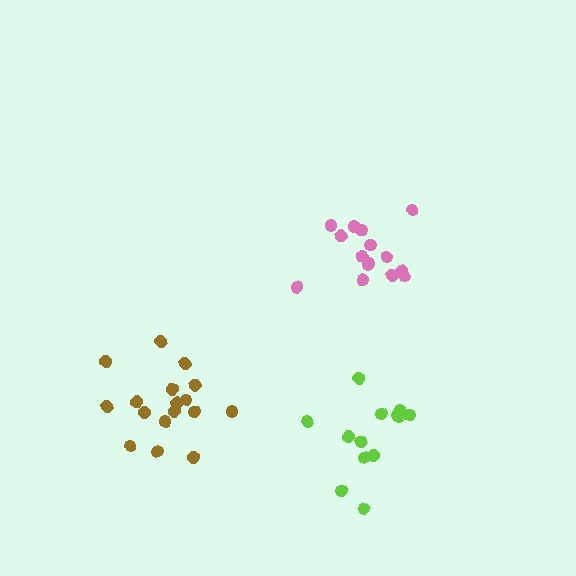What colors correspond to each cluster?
The clusters are colored: brown, pink, lime.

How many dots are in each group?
Group 1: 17 dots, Group 2: 15 dots, Group 3: 13 dots (45 total).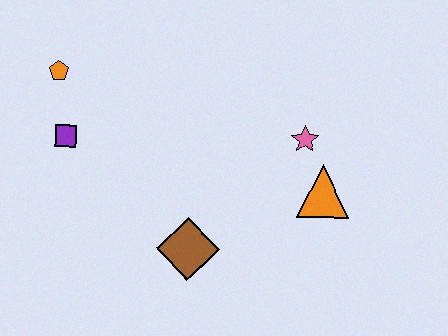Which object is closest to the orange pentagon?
The purple square is closest to the orange pentagon.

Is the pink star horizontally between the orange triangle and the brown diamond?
Yes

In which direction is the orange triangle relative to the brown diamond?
The orange triangle is to the right of the brown diamond.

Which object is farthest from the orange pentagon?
The orange triangle is farthest from the orange pentagon.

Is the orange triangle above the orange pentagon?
No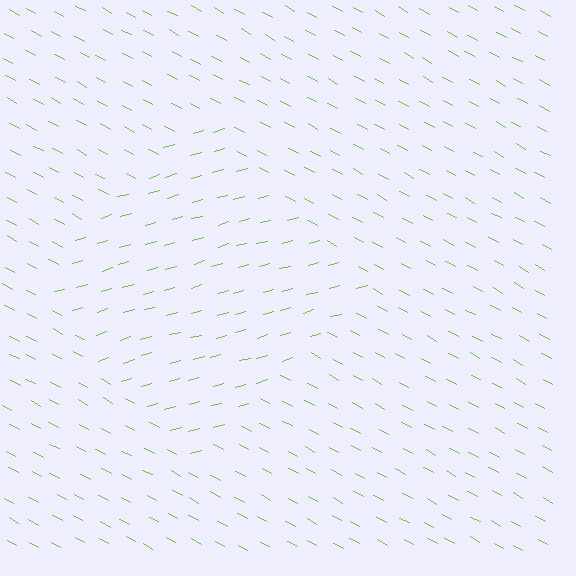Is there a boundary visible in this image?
Yes, there is a texture boundary formed by a change in line orientation.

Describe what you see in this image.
The image is filled with small lime line segments. A diamond region in the image has lines oriented differently from the surrounding lines, creating a visible texture boundary.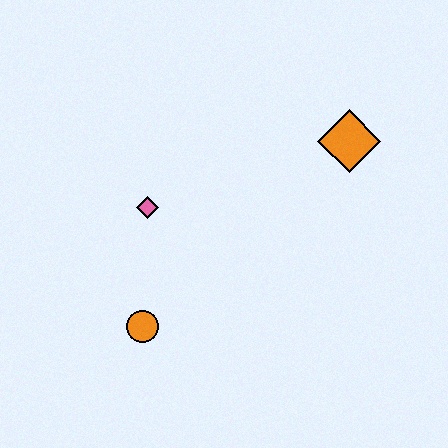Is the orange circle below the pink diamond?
Yes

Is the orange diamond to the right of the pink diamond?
Yes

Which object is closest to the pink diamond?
The orange circle is closest to the pink diamond.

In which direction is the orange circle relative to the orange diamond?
The orange circle is to the left of the orange diamond.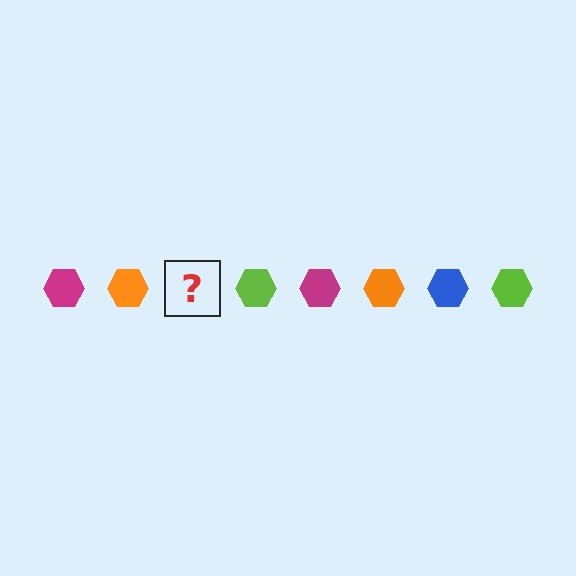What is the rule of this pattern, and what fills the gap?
The rule is that the pattern cycles through magenta, orange, blue, lime hexagons. The gap should be filled with a blue hexagon.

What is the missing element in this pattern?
The missing element is a blue hexagon.